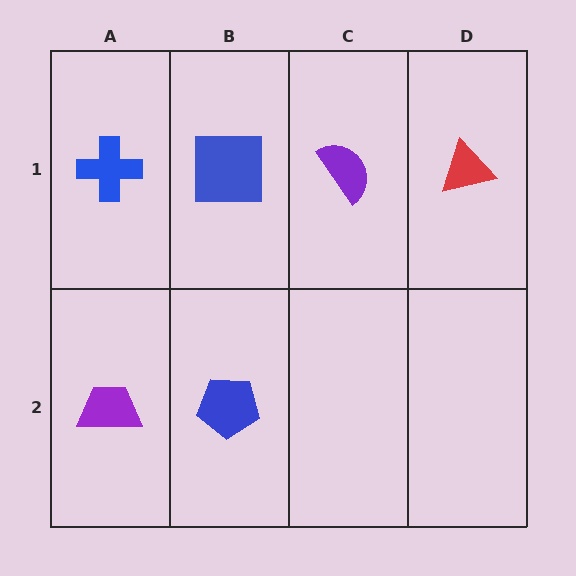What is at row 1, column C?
A purple semicircle.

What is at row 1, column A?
A blue cross.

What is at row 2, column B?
A blue pentagon.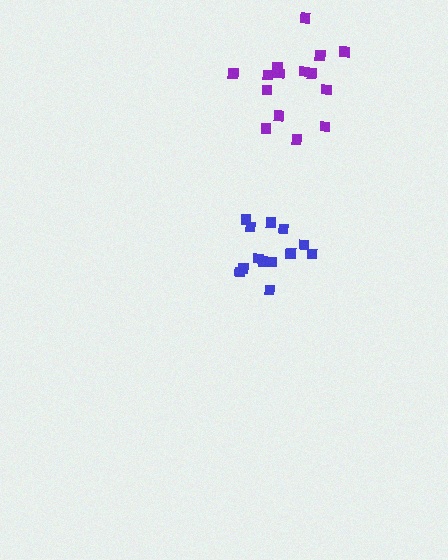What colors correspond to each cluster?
The clusters are colored: purple, blue.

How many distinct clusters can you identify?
There are 2 distinct clusters.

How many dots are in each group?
Group 1: 15 dots, Group 2: 13 dots (28 total).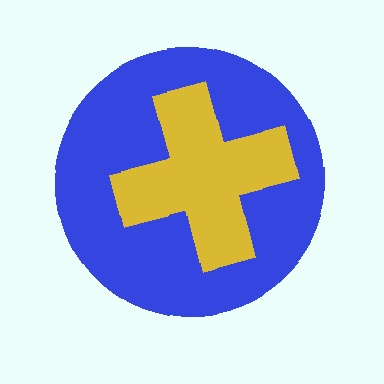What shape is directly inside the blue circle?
The yellow cross.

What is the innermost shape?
The yellow cross.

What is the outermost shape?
The blue circle.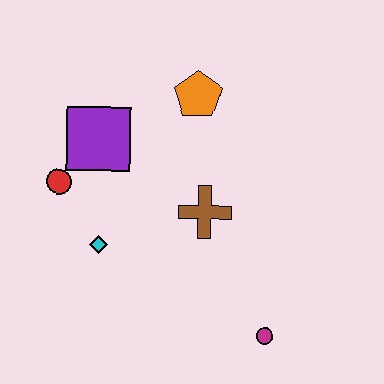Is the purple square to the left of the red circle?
No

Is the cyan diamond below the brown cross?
Yes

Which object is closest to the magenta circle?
The brown cross is closest to the magenta circle.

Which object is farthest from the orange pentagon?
The magenta circle is farthest from the orange pentagon.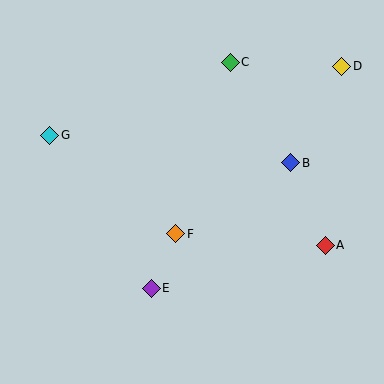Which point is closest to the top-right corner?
Point D is closest to the top-right corner.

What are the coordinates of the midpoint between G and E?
The midpoint between G and E is at (101, 212).